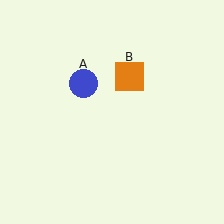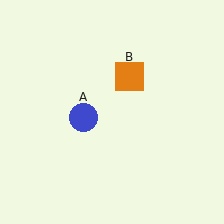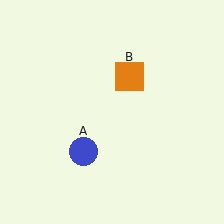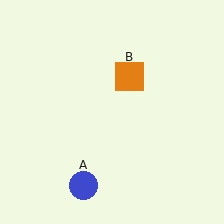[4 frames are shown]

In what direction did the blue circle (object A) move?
The blue circle (object A) moved down.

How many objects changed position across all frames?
1 object changed position: blue circle (object A).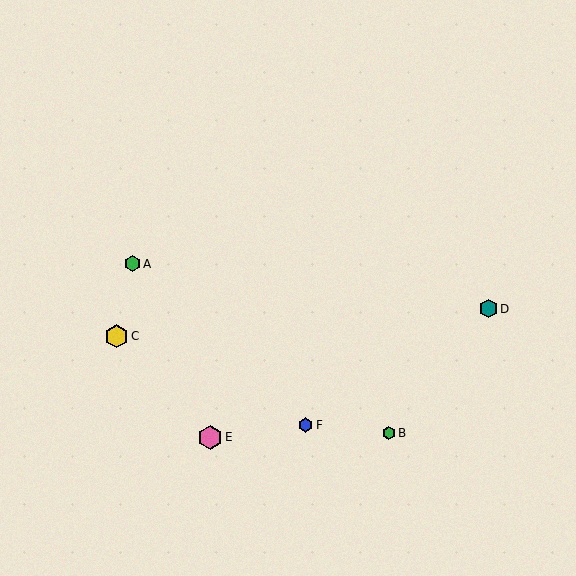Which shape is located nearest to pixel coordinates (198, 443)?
The pink hexagon (labeled E) at (210, 437) is nearest to that location.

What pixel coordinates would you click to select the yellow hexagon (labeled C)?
Click at (116, 336) to select the yellow hexagon C.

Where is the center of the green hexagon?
The center of the green hexagon is at (132, 264).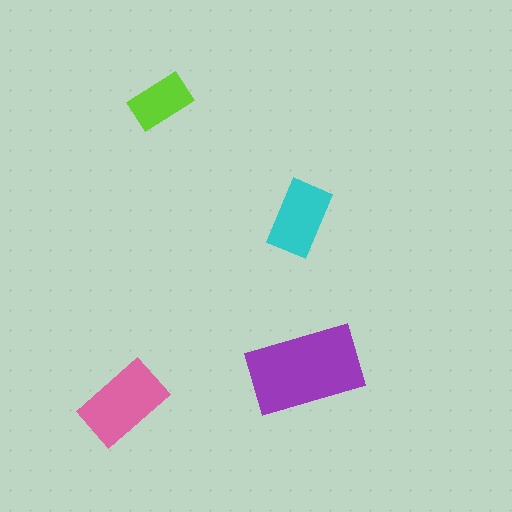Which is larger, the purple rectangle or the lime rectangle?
The purple one.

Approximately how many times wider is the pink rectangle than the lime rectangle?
About 1.5 times wider.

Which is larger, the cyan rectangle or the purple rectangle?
The purple one.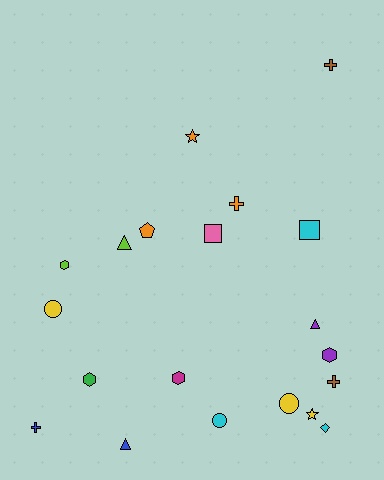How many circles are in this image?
There are 3 circles.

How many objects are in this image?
There are 20 objects.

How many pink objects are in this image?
There is 1 pink object.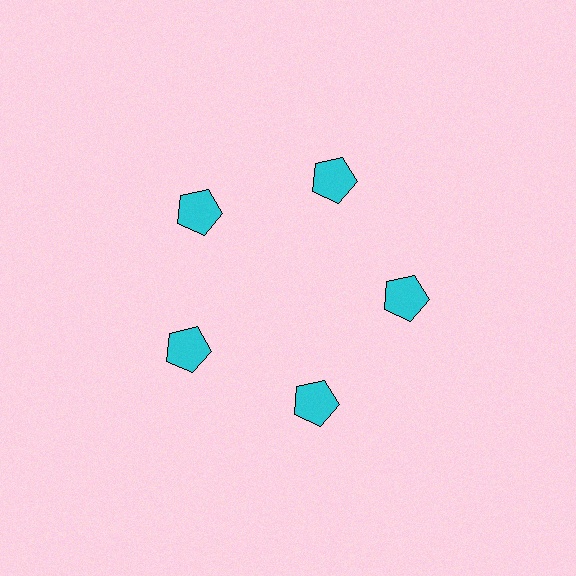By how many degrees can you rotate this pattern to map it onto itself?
The pattern maps onto itself every 72 degrees of rotation.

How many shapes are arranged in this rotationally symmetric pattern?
There are 5 shapes, arranged in 5 groups of 1.